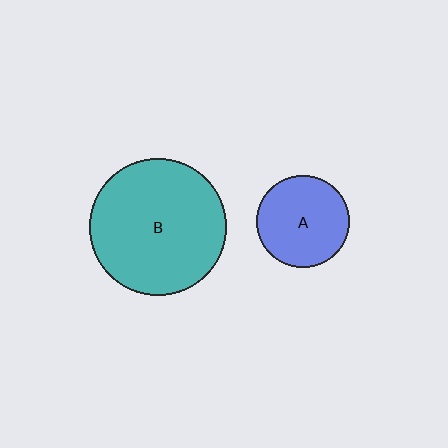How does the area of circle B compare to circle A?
Approximately 2.2 times.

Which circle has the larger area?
Circle B (teal).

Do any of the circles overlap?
No, none of the circles overlap.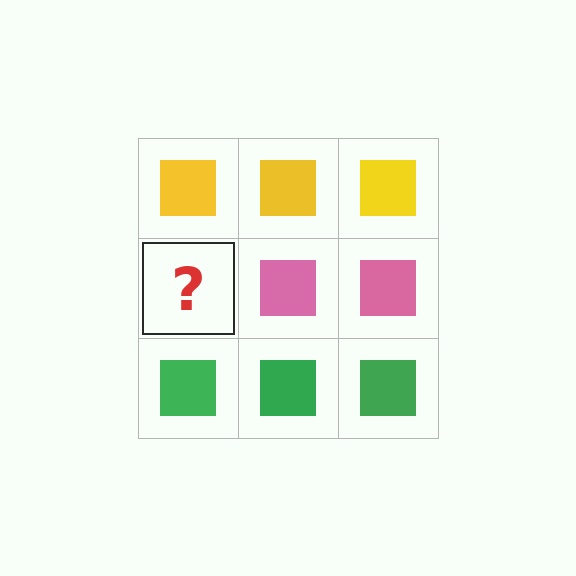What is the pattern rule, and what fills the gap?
The rule is that each row has a consistent color. The gap should be filled with a pink square.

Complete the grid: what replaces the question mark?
The question mark should be replaced with a pink square.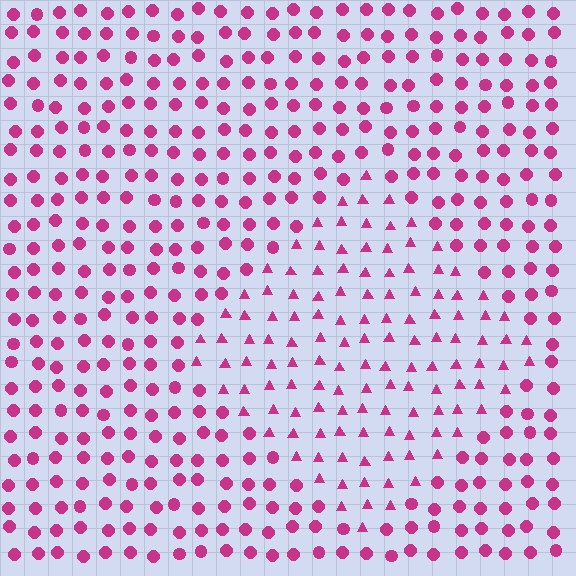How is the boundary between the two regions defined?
The boundary is defined by a change in element shape: triangles inside vs. circles outside. All elements share the same color and spacing.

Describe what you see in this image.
The image is filled with small magenta elements arranged in a uniform grid. A diamond-shaped region contains triangles, while the surrounding area contains circles. The boundary is defined purely by the change in element shape.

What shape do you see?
I see a diamond.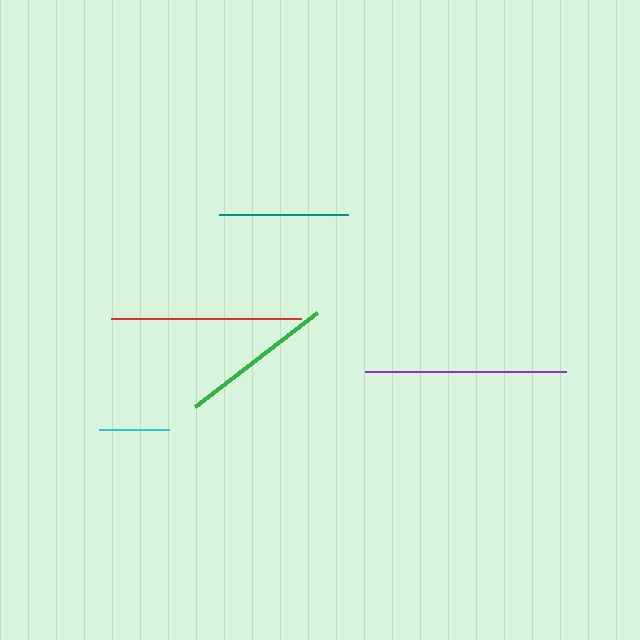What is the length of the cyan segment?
The cyan segment is approximately 70 pixels long.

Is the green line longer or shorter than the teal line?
The green line is longer than the teal line.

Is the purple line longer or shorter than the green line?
The purple line is longer than the green line.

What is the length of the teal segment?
The teal segment is approximately 129 pixels long.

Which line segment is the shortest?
The cyan line is the shortest at approximately 70 pixels.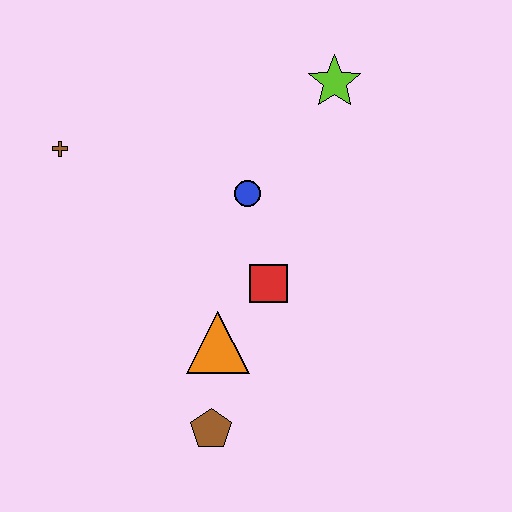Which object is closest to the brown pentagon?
The orange triangle is closest to the brown pentagon.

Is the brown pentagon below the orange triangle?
Yes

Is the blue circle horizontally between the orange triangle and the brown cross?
No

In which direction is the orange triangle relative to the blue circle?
The orange triangle is below the blue circle.